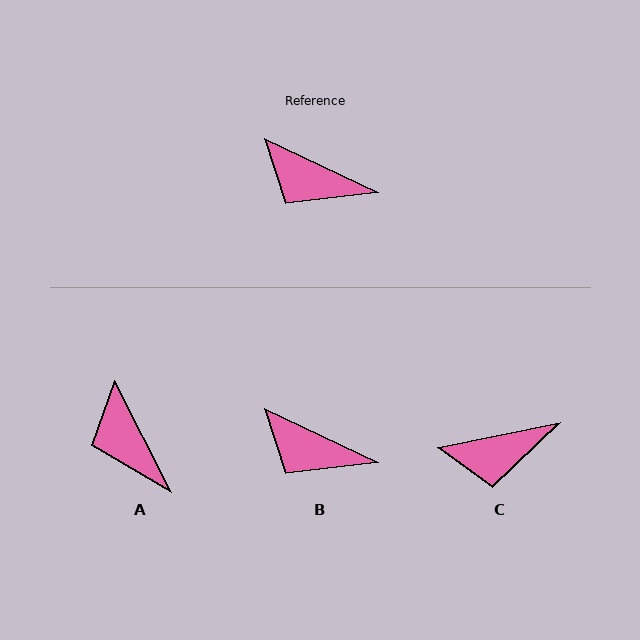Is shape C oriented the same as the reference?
No, it is off by about 37 degrees.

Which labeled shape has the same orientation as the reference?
B.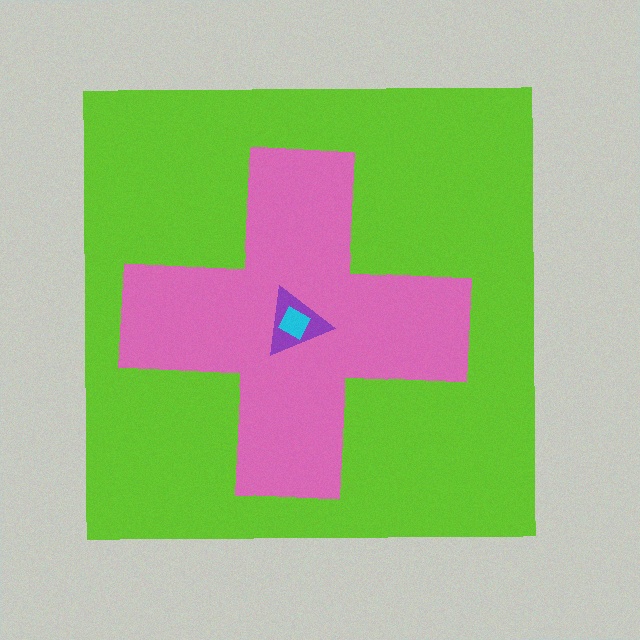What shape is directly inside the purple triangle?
The cyan diamond.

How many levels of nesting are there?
4.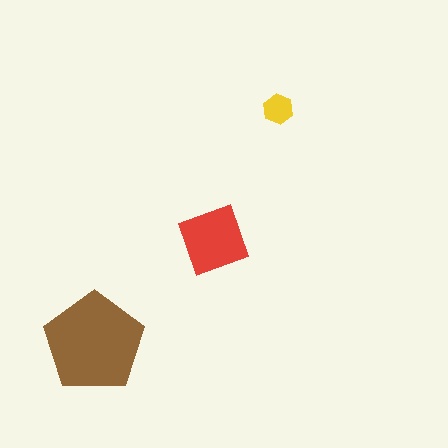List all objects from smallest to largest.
The yellow hexagon, the red diamond, the brown pentagon.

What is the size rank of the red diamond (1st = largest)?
2nd.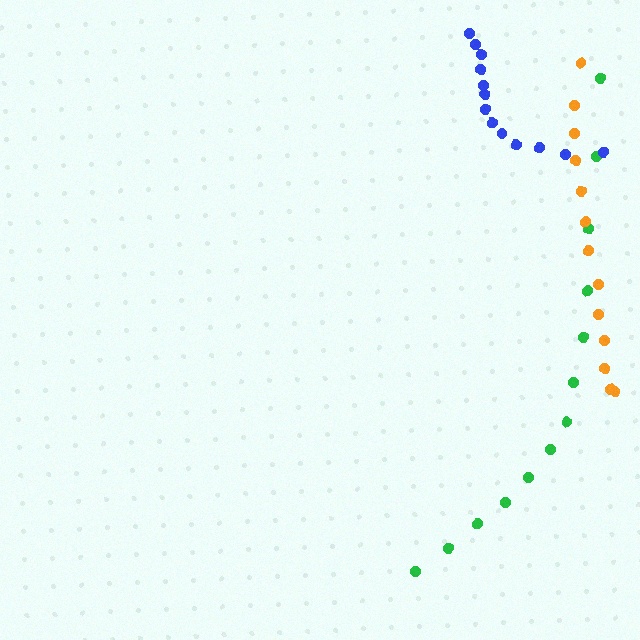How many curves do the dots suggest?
There are 3 distinct paths.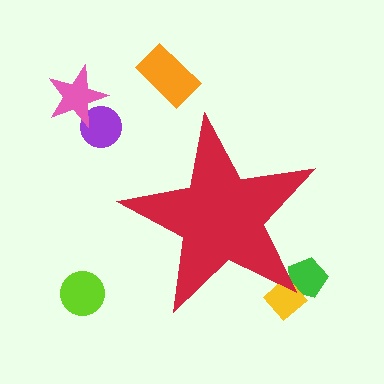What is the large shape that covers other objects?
A red star.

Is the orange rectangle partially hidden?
No, the orange rectangle is fully visible.